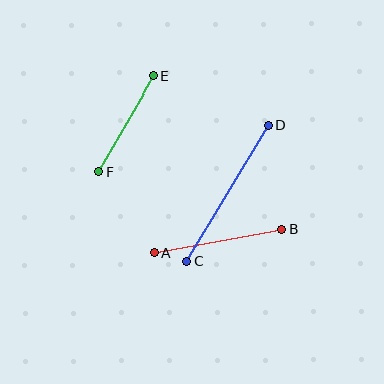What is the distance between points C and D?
The distance is approximately 158 pixels.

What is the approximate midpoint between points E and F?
The midpoint is at approximately (126, 124) pixels.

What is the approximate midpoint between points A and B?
The midpoint is at approximately (218, 241) pixels.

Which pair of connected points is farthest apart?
Points C and D are farthest apart.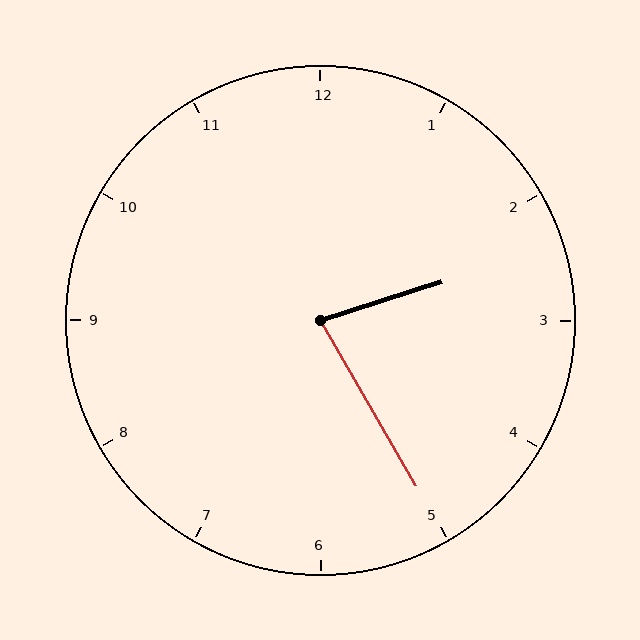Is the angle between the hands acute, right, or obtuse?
It is acute.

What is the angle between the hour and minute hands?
Approximately 78 degrees.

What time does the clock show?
2:25.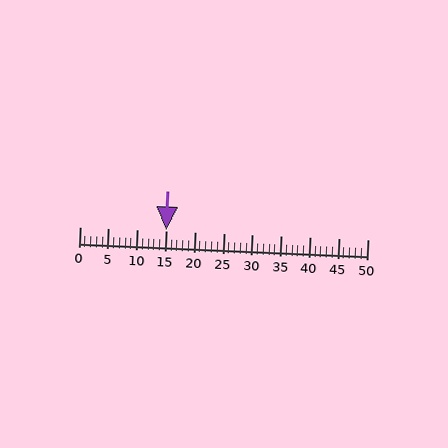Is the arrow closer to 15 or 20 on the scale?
The arrow is closer to 15.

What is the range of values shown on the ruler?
The ruler shows values from 0 to 50.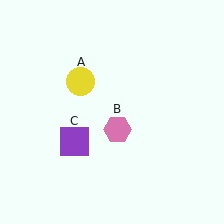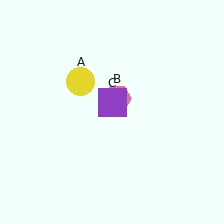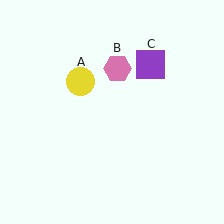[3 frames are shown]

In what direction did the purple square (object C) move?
The purple square (object C) moved up and to the right.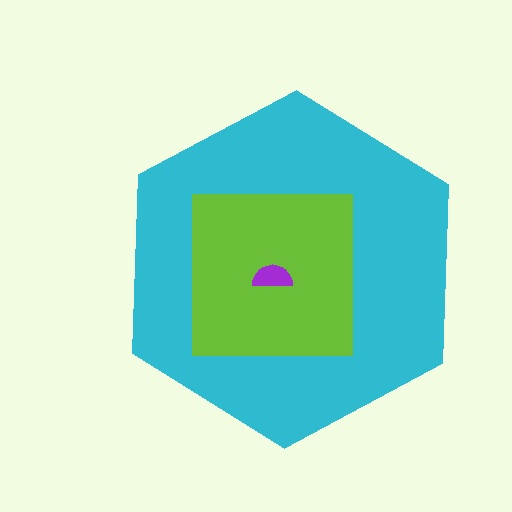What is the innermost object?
The purple semicircle.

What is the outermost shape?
The cyan hexagon.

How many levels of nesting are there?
3.